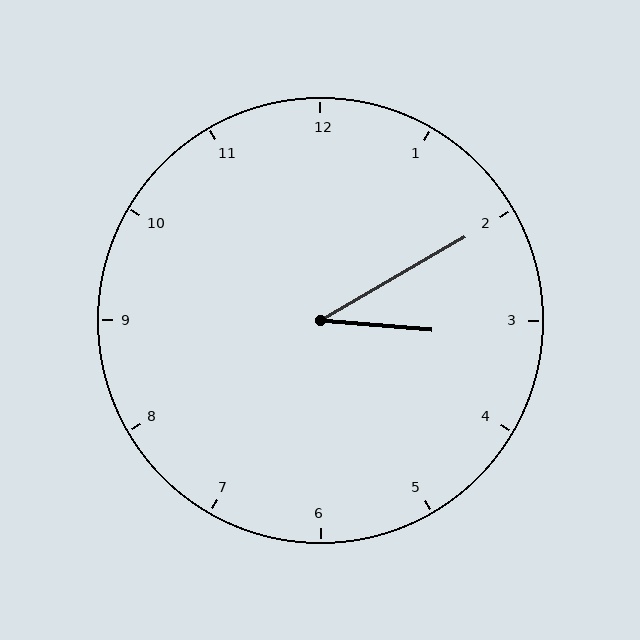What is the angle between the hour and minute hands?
Approximately 35 degrees.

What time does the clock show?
3:10.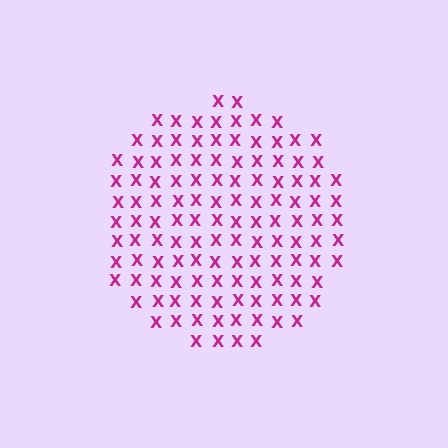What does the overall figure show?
The overall figure shows a circle.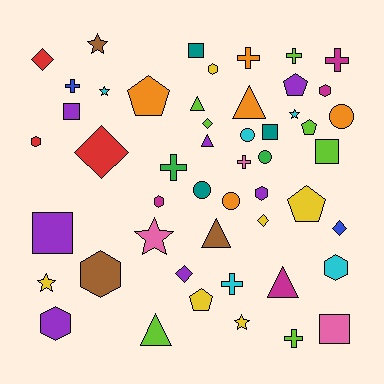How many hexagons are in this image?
There are 8 hexagons.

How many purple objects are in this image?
There are 7 purple objects.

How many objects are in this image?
There are 50 objects.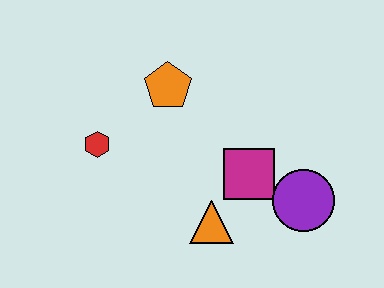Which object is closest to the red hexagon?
The orange pentagon is closest to the red hexagon.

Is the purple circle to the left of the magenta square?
No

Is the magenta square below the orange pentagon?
Yes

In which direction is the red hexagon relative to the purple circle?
The red hexagon is to the left of the purple circle.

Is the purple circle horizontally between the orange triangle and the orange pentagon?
No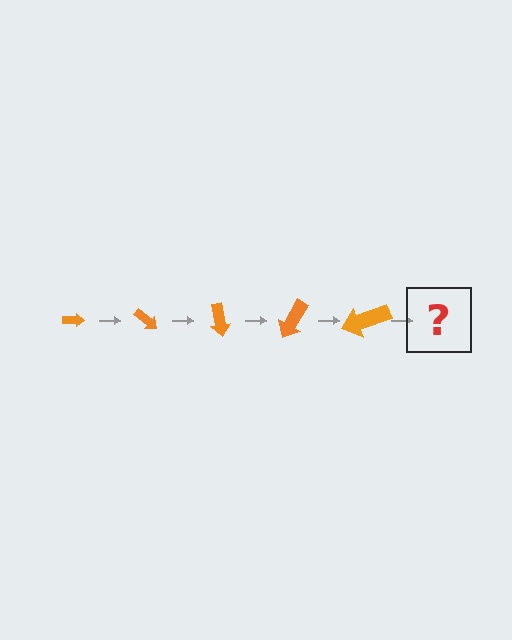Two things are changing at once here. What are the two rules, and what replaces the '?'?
The two rules are that the arrow grows larger each step and it rotates 40 degrees each step. The '?' should be an arrow, larger than the previous one and rotated 200 degrees from the start.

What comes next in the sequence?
The next element should be an arrow, larger than the previous one and rotated 200 degrees from the start.